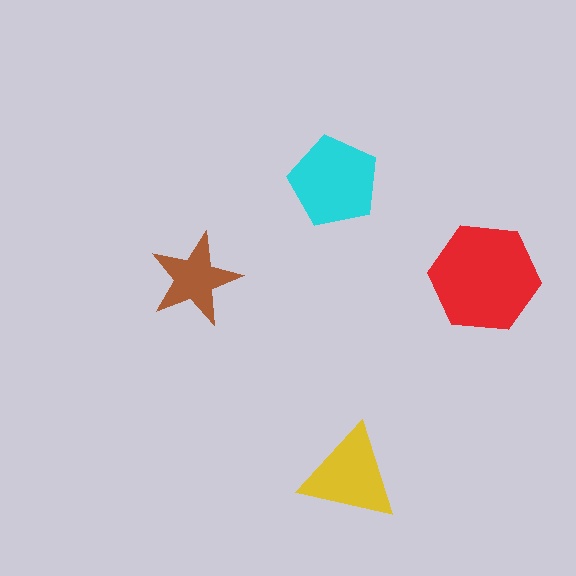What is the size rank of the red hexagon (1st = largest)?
1st.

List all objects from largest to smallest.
The red hexagon, the cyan pentagon, the yellow triangle, the brown star.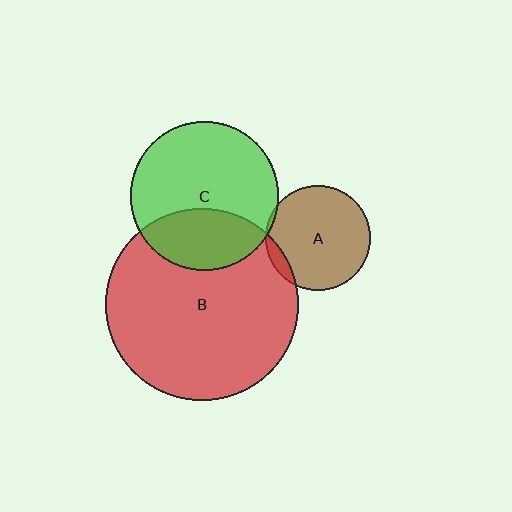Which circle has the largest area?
Circle B (red).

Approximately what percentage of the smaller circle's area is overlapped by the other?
Approximately 5%.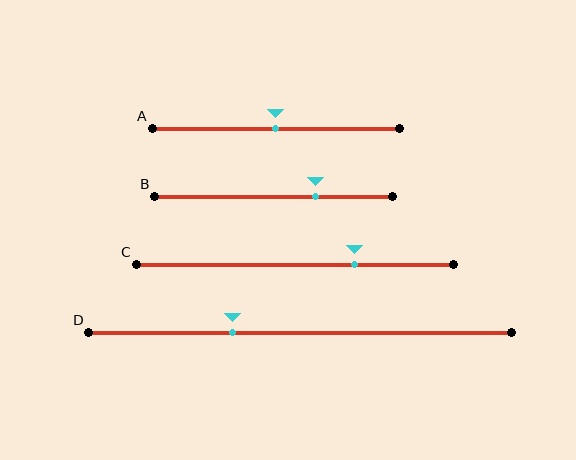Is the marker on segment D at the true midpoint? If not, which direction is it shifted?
No, the marker on segment D is shifted to the left by about 16% of the segment length.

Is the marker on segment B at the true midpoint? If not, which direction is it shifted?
No, the marker on segment B is shifted to the right by about 18% of the segment length.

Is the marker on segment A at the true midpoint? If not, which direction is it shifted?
Yes, the marker on segment A is at the true midpoint.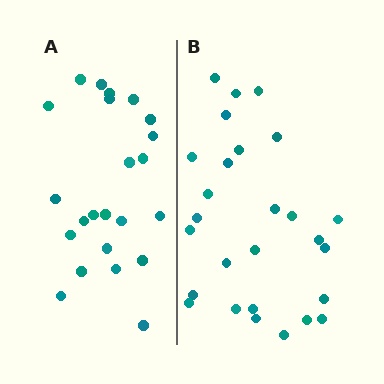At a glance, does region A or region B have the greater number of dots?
Region B (the right region) has more dots.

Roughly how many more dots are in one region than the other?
Region B has about 4 more dots than region A.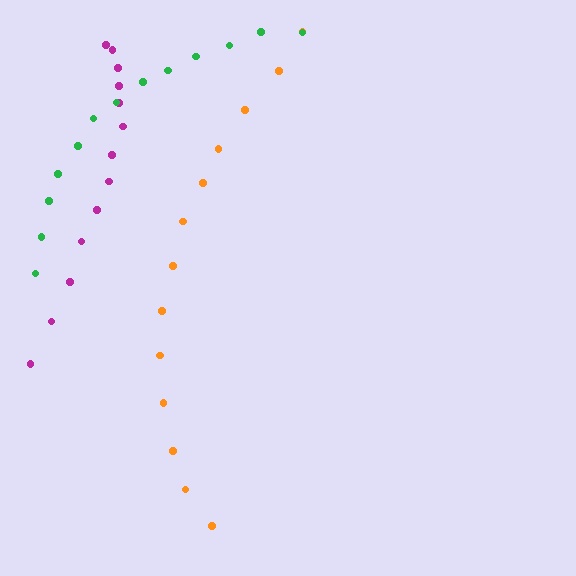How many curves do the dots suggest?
There are 3 distinct paths.